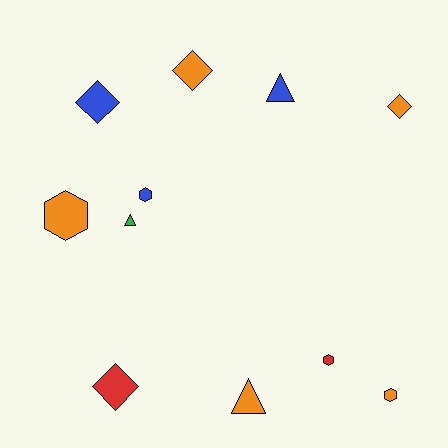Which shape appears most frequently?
Diamond, with 4 objects.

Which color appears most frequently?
Orange, with 5 objects.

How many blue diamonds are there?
There is 1 blue diamond.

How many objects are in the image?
There are 11 objects.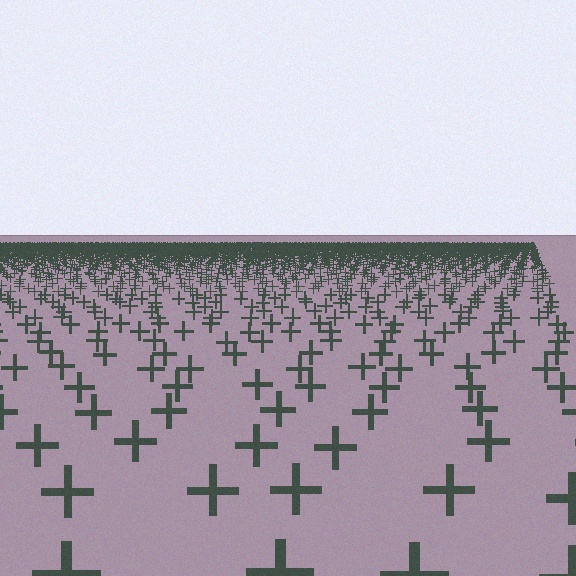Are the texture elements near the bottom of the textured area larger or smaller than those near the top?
Larger. Near the bottom, elements are closer to the viewer and appear at a bigger on-screen size.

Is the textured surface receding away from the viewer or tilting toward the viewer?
The surface is receding away from the viewer. Texture elements get smaller and denser toward the top.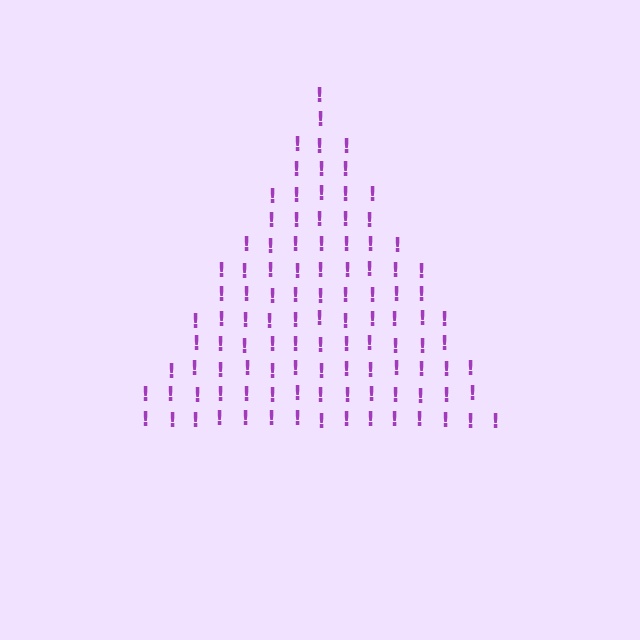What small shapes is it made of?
It is made of small exclamation marks.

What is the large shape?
The large shape is a triangle.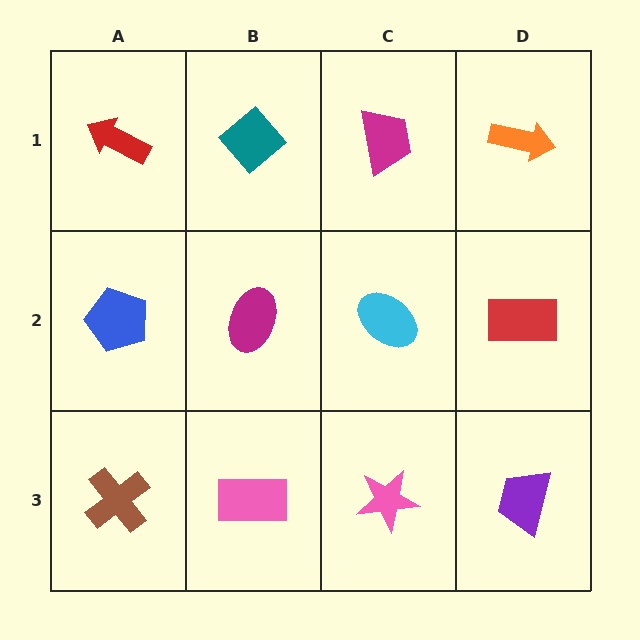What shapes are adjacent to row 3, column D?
A red rectangle (row 2, column D), a pink star (row 3, column C).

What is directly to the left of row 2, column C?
A magenta ellipse.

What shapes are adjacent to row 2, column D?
An orange arrow (row 1, column D), a purple trapezoid (row 3, column D), a cyan ellipse (row 2, column C).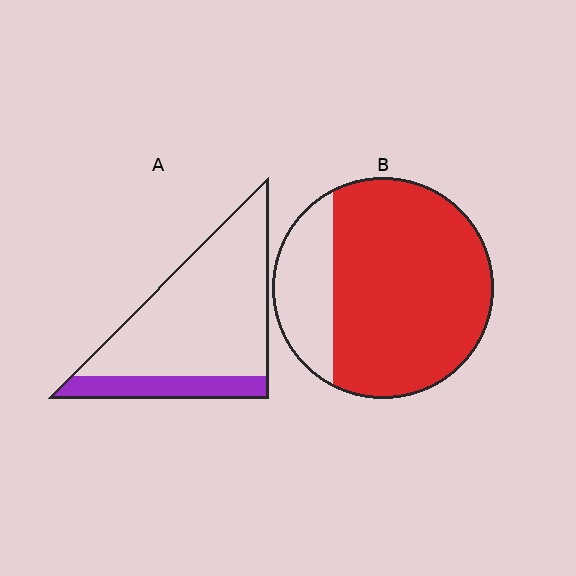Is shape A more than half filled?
No.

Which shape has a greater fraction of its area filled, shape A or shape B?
Shape B.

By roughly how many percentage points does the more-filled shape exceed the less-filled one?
By roughly 60 percentage points (B over A).